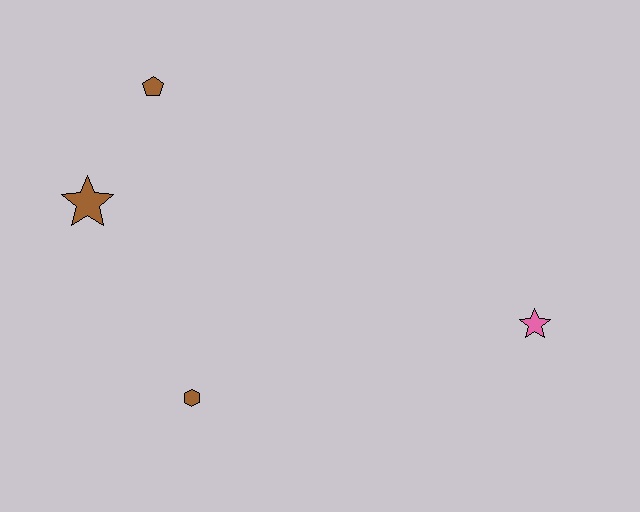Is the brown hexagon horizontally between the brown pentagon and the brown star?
No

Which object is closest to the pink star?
The brown hexagon is closest to the pink star.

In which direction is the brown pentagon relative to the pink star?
The brown pentagon is to the left of the pink star.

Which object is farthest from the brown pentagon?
The pink star is farthest from the brown pentagon.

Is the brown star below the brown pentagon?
Yes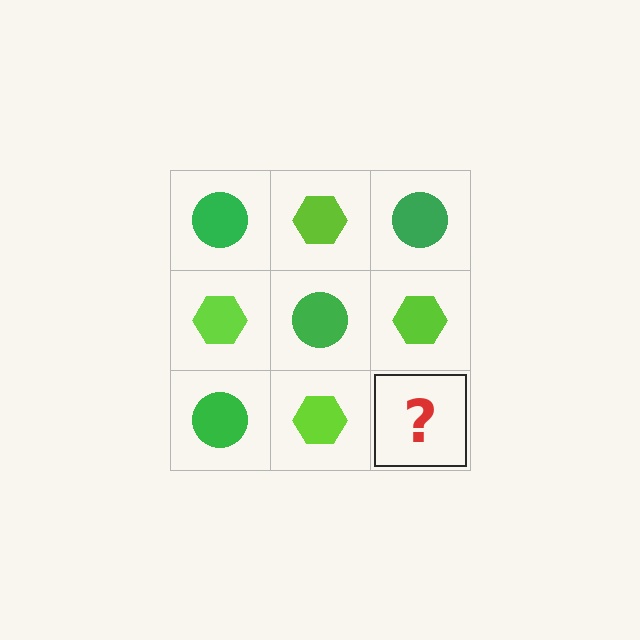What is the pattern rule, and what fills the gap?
The rule is that it alternates green circle and lime hexagon in a checkerboard pattern. The gap should be filled with a green circle.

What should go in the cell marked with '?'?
The missing cell should contain a green circle.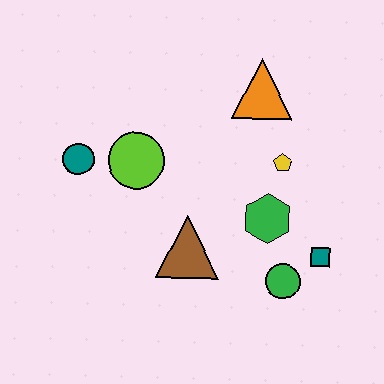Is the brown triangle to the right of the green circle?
No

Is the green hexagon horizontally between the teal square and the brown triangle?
Yes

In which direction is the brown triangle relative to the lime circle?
The brown triangle is below the lime circle.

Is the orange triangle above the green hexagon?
Yes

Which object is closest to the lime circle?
The teal circle is closest to the lime circle.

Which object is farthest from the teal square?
The teal circle is farthest from the teal square.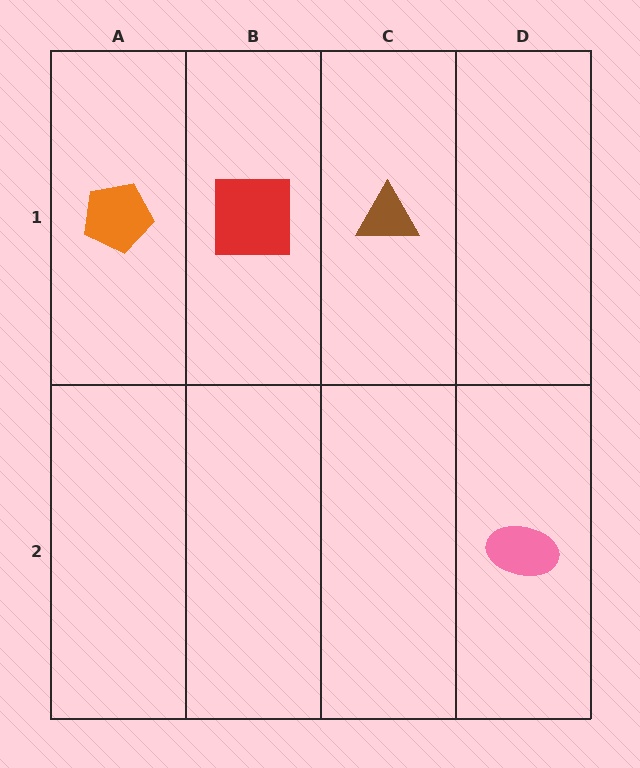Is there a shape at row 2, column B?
No, that cell is empty.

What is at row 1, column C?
A brown triangle.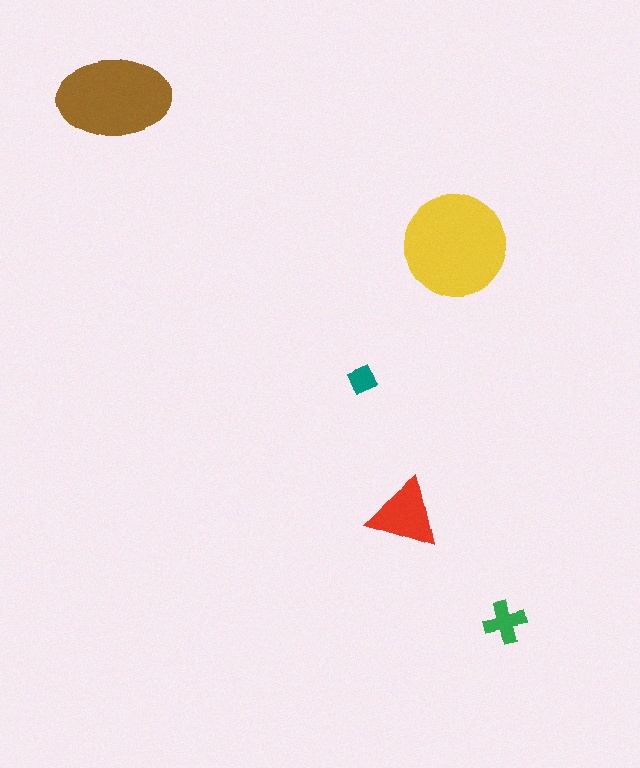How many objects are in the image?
There are 5 objects in the image.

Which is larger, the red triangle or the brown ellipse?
The brown ellipse.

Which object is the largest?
The yellow circle.